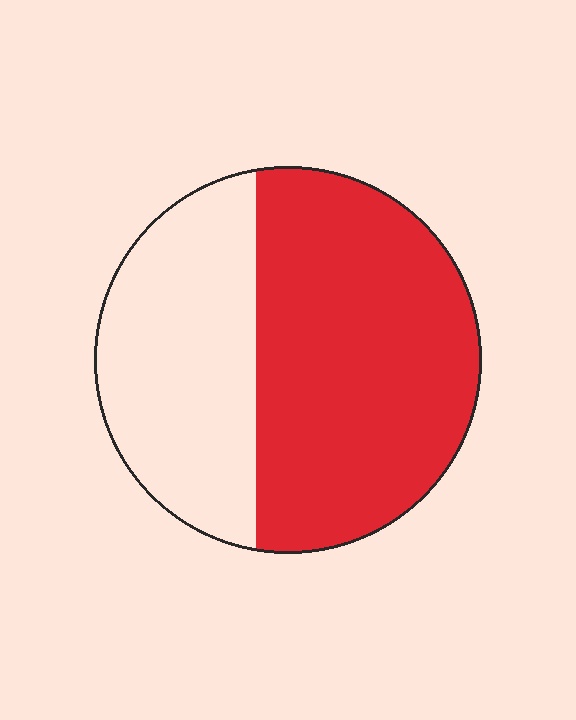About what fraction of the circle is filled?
About three fifths (3/5).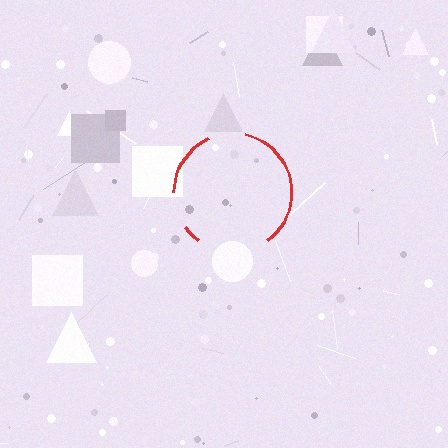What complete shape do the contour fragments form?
The contour fragments form a circle.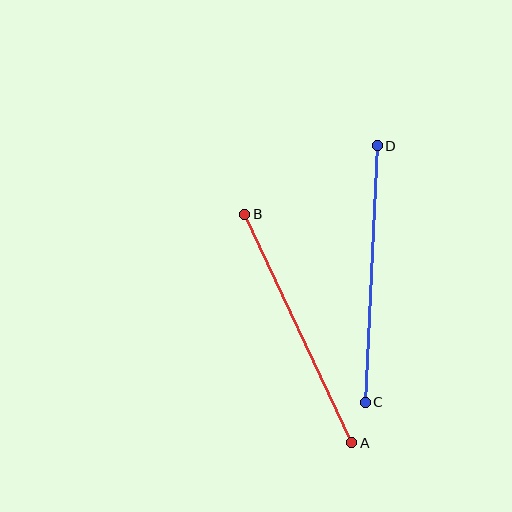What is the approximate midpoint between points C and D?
The midpoint is at approximately (371, 274) pixels.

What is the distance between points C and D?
The distance is approximately 257 pixels.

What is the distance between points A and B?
The distance is approximately 252 pixels.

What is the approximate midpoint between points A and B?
The midpoint is at approximately (298, 329) pixels.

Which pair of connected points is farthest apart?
Points C and D are farthest apart.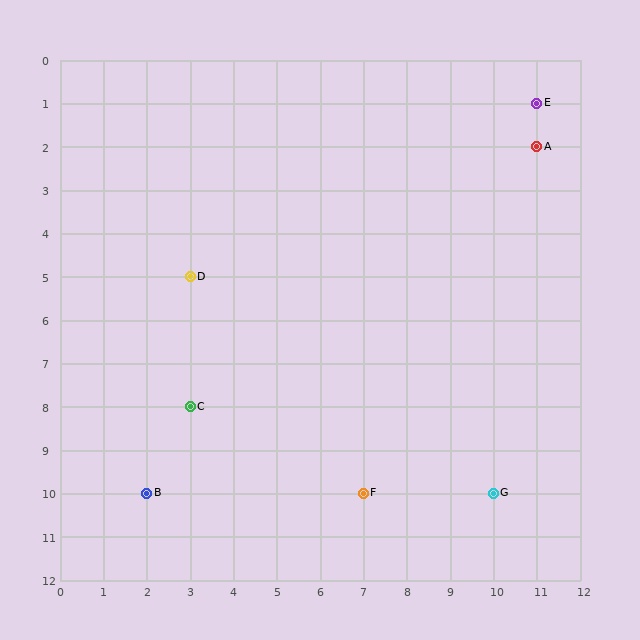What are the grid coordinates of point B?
Point B is at grid coordinates (2, 10).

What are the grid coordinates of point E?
Point E is at grid coordinates (11, 1).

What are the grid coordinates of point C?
Point C is at grid coordinates (3, 8).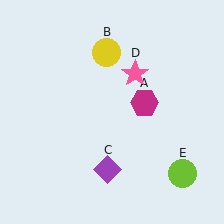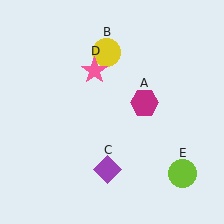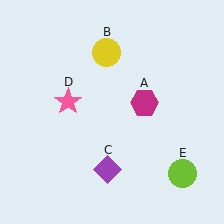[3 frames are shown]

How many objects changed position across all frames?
1 object changed position: pink star (object D).